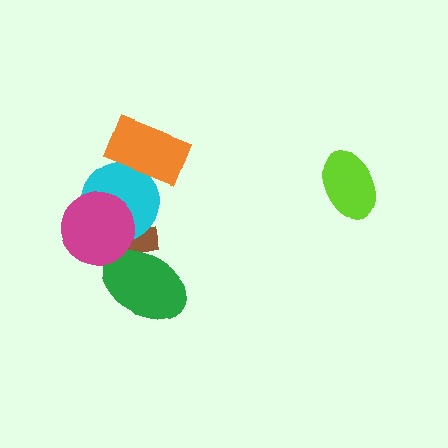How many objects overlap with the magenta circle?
3 objects overlap with the magenta circle.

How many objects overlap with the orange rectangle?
1 object overlaps with the orange rectangle.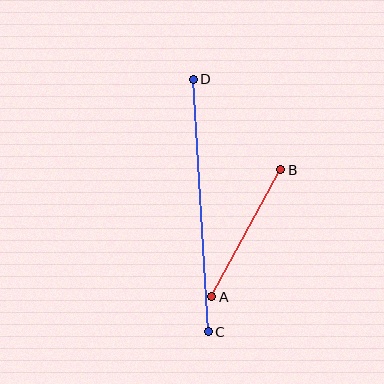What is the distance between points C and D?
The distance is approximately 253 pixels.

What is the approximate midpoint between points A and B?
The midpoint is at approximately (246, 233) pixels.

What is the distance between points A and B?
The distance is approximately 145 pixels.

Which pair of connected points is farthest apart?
Points C and D are farthest apart.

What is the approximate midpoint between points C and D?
The midpoint is at approximately (201, 205) pixels.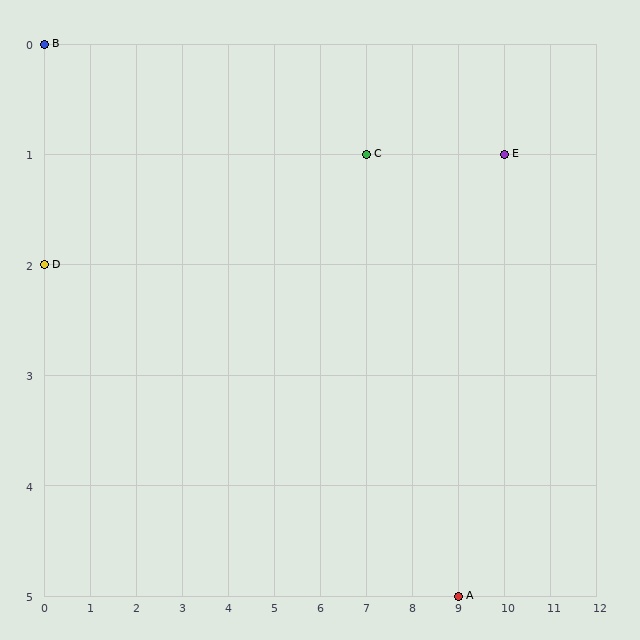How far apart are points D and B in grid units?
Points D and B are 2 rows apart.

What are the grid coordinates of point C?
Point C is at grid coordinates (7, 1).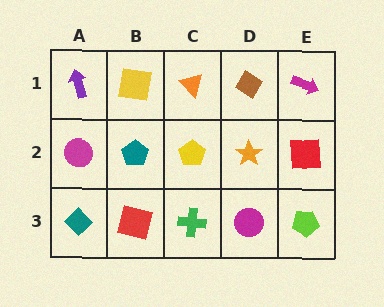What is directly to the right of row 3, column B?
A green cross.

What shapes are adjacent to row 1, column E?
A red square (row 2, column E), a brown diamond (row 1, column D).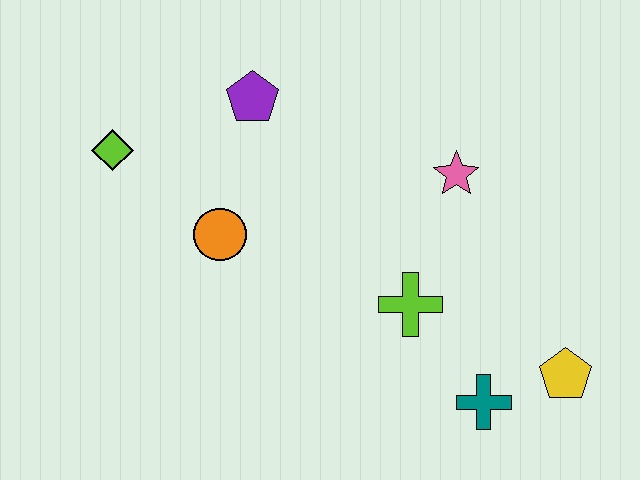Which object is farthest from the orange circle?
The yellow pentagon is farthest from the orange circle.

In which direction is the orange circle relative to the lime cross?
The orange circle is to the left of the lime cross.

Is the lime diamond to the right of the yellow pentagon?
No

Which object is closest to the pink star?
The lime cross is closest to the pink star.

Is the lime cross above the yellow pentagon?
Yes